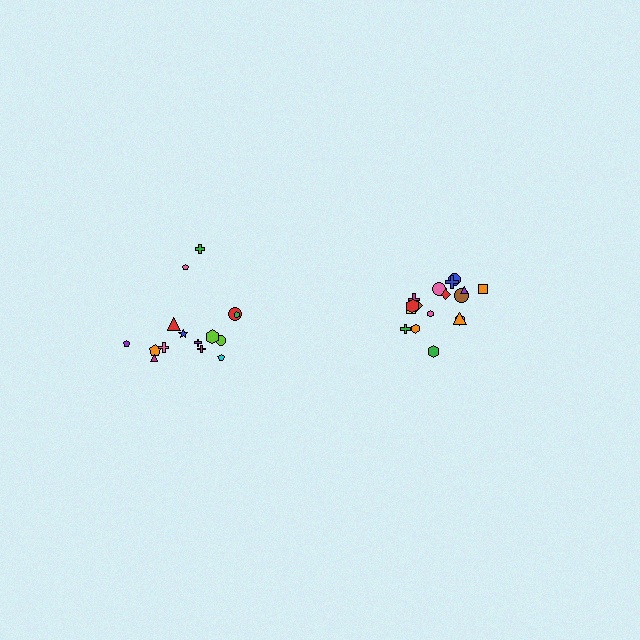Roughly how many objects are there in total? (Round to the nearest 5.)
Roughly 35 objects in total.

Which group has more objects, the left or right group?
The right group.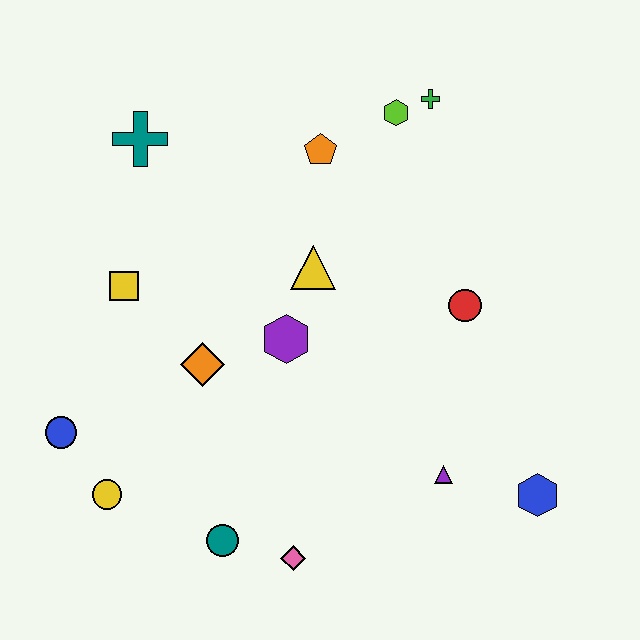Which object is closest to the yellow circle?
The blue circle is closest to the yellow circle.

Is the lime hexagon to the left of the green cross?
Yes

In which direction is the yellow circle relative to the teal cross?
The yellow circle is below the teal cross.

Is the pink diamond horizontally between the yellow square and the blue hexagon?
Yes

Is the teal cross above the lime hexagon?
No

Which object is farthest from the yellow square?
The blue hexagon is farthest from the yellow square.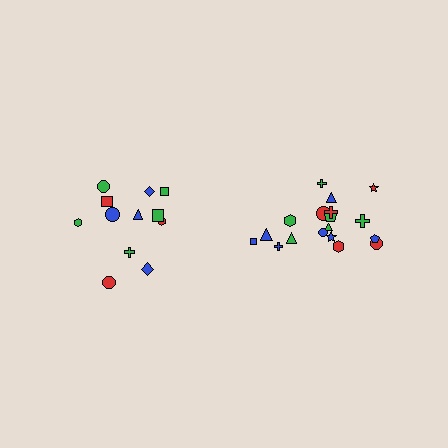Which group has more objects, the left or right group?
The right group.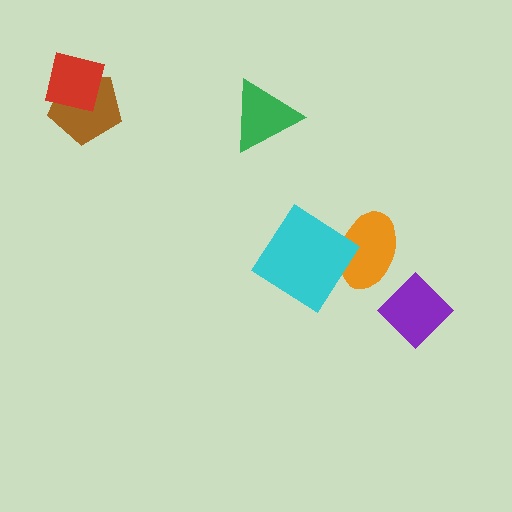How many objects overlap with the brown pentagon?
1 object overlaps with the brown pentagon.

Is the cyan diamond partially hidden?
No, no other shape covers it.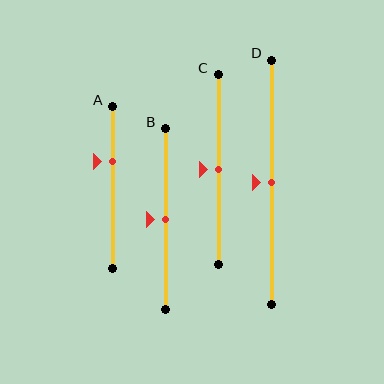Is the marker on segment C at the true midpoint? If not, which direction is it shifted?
Yes, the marker on segment C is at the true midpoint.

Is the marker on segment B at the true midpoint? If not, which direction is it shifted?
Yes, the marker on segment B is at the true midpoint.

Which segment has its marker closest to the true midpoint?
Segment B has its marker closest to the true midpoint.